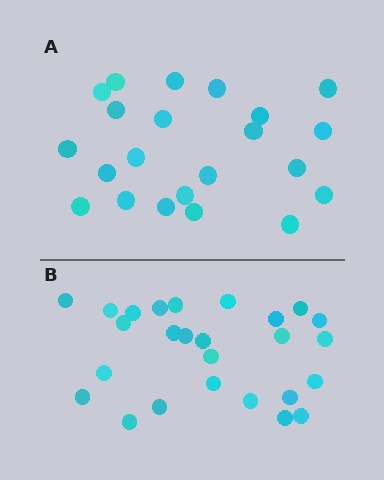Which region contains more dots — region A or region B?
Region B (the bottom region) has more dots.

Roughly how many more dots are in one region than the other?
Region B has about 4 more dots than region A.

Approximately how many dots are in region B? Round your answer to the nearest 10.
About 30 dots. (The exact count is 26, which rounds to 30.)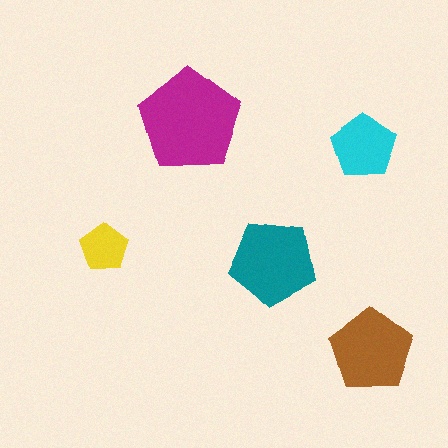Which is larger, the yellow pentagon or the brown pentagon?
The brown one.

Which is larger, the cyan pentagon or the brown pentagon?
The brown one.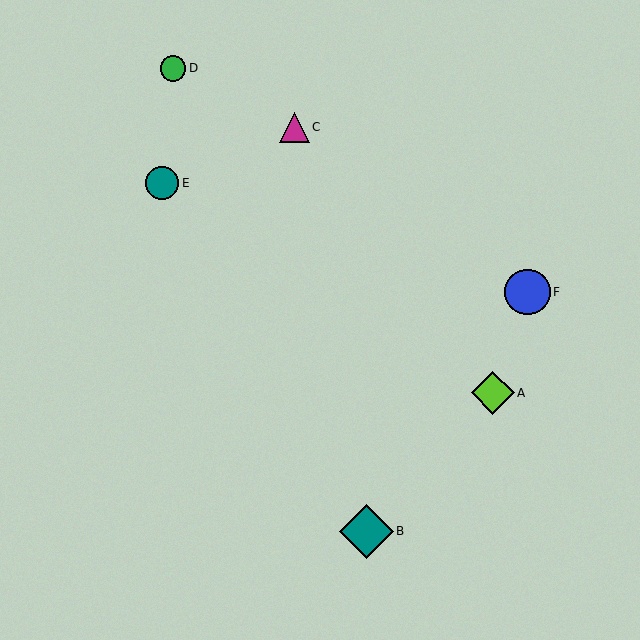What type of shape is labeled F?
Shape F is a blue circle.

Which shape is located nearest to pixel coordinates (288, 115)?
The magenta triangle (labeled C) at (294, 127) is nearest to that location.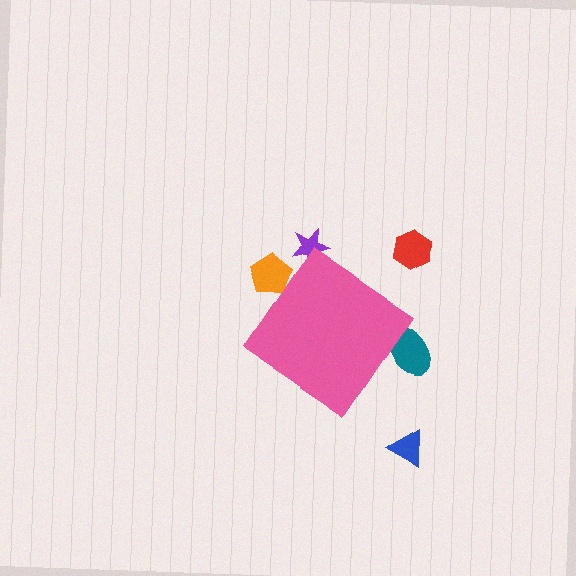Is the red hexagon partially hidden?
No, the red hexagon is fully visible.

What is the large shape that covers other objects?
A pink diamond.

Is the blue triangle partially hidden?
No, the blue triangle is fully visible.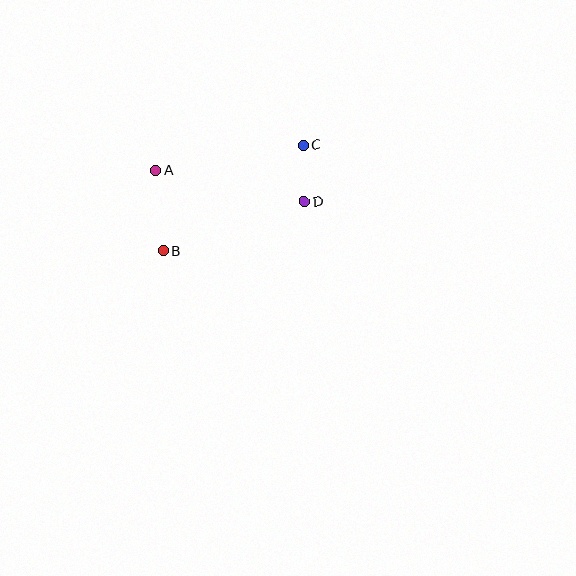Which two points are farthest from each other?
Points B and C are farthest from each other.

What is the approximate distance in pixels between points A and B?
The distance between A and B is approximately 81 pixels.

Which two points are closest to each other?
Points C and D are closest to each other.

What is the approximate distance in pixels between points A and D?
The distance between A and D is approximately 151 pixels.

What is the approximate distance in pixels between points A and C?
The distance between A and C is approximately 149 pixels.